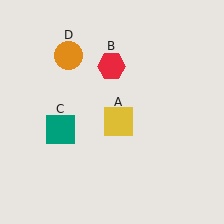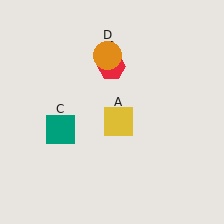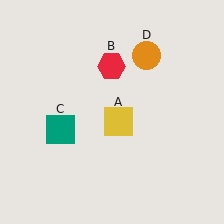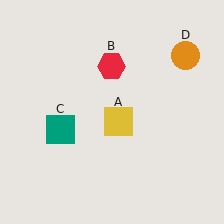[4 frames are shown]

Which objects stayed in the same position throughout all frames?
Yellow square (object A) and red hexagon (object B) and teal square (object C) remained stationary.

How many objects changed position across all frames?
1 object changed position: orange circle (object D).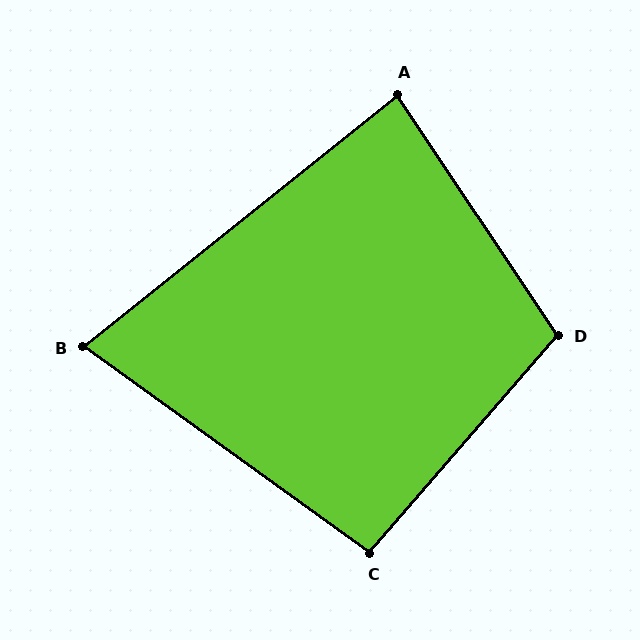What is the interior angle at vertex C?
Approximately 95 degrees (obtuse).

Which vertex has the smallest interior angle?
B, at approximately 75 degrees.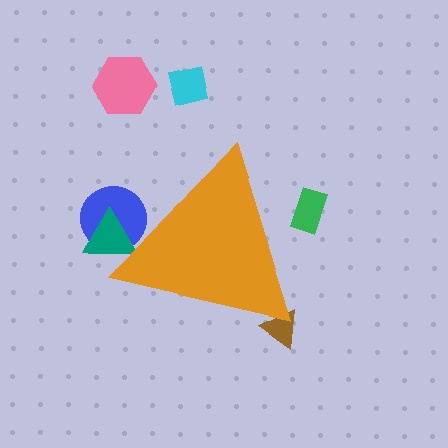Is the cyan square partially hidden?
No, the cyan square is fully visible.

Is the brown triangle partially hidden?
Yes, the brown triangle is partially hidden behind the orange triangle.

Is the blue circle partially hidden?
Yes, the blue circle is partially hidden behind the orange triangle.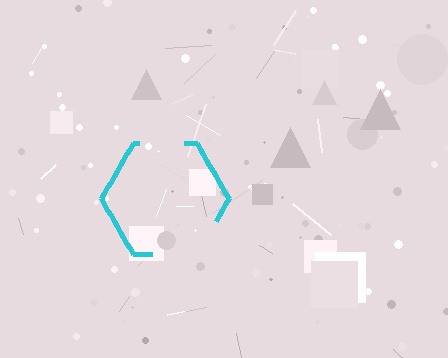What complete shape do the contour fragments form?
The contour fragments form a hexagon.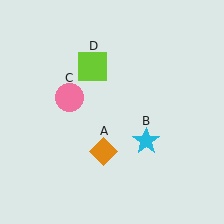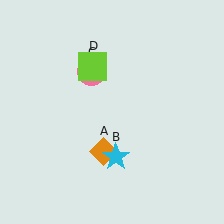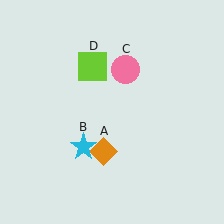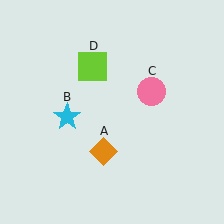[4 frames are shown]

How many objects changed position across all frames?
2 objects changed position: cyan star (object B), pink circle (object C).